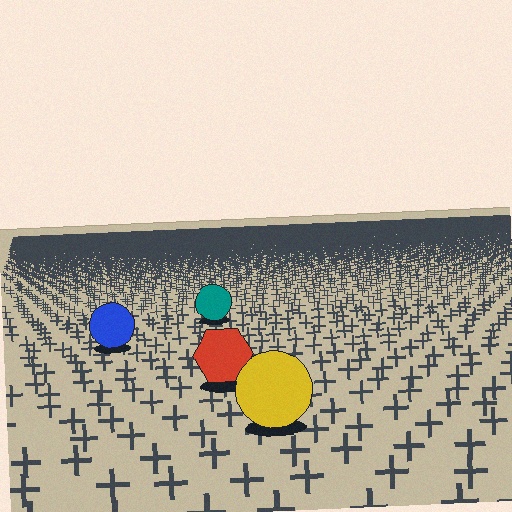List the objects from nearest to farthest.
From nearest to farthest: the yellow circle, the red hexagon, the blue circle, the teal circle.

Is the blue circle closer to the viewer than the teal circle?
Yes. The blue circle is closer — you can tell from the texture gradient: the ground texture is coarser near it.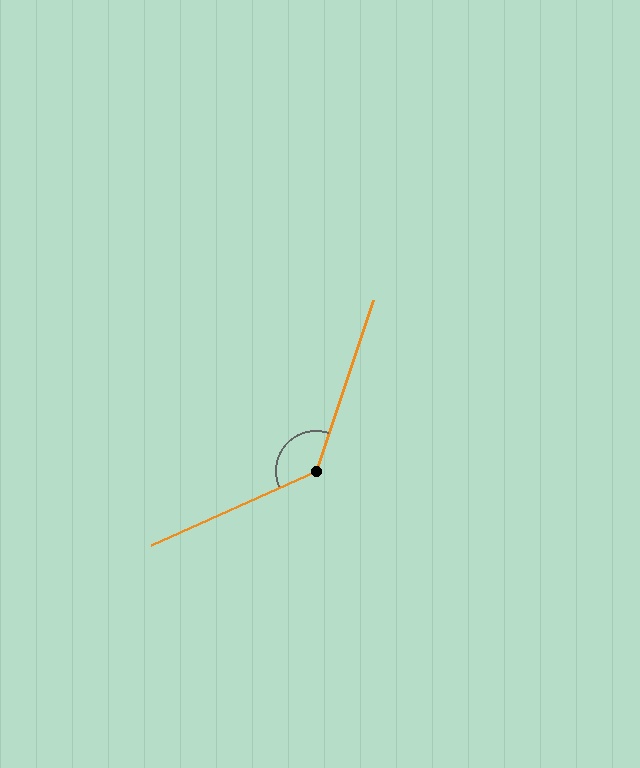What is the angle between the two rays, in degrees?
Approximately 133 degrees.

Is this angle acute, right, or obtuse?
It is obtuse.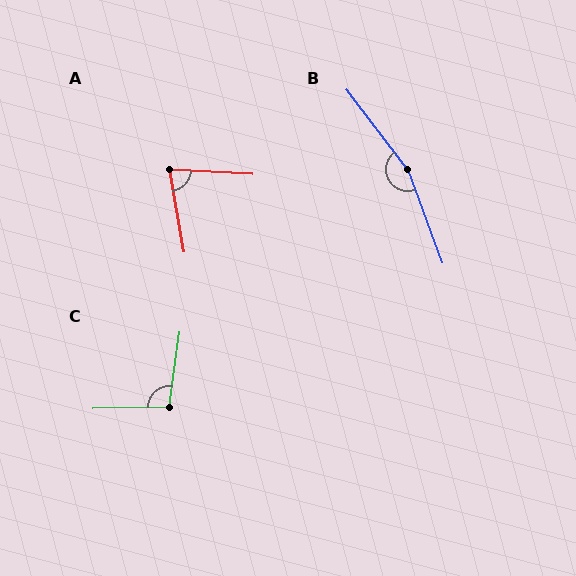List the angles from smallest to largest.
A (77°), C (99°), B (163°).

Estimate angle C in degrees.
Approximately 99 degrees.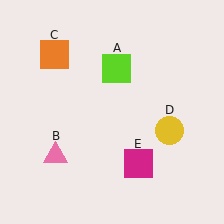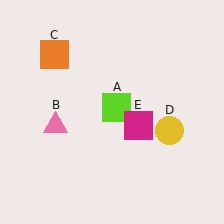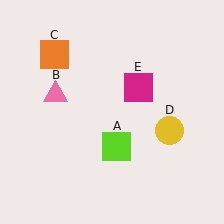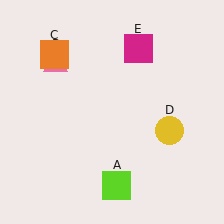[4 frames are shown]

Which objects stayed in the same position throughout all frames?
Orange square (object C) and yellow circle (object D) remained stationary.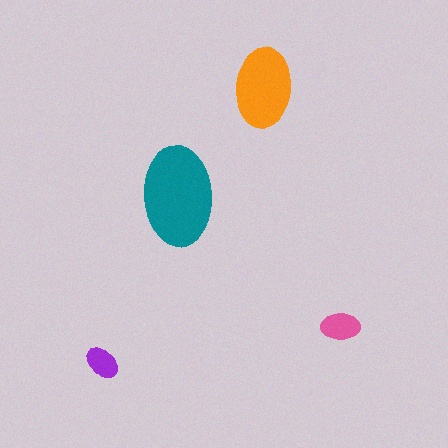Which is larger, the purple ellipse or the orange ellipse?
The orange one.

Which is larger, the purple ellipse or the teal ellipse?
The teal one.